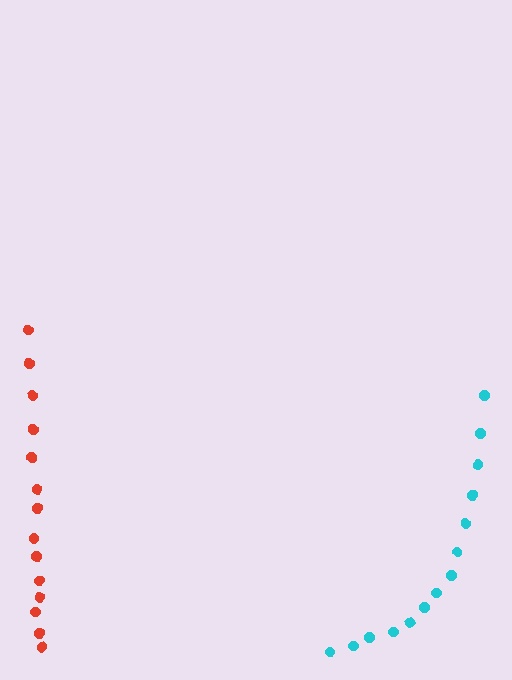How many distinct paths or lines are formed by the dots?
There are 2 distinct paths.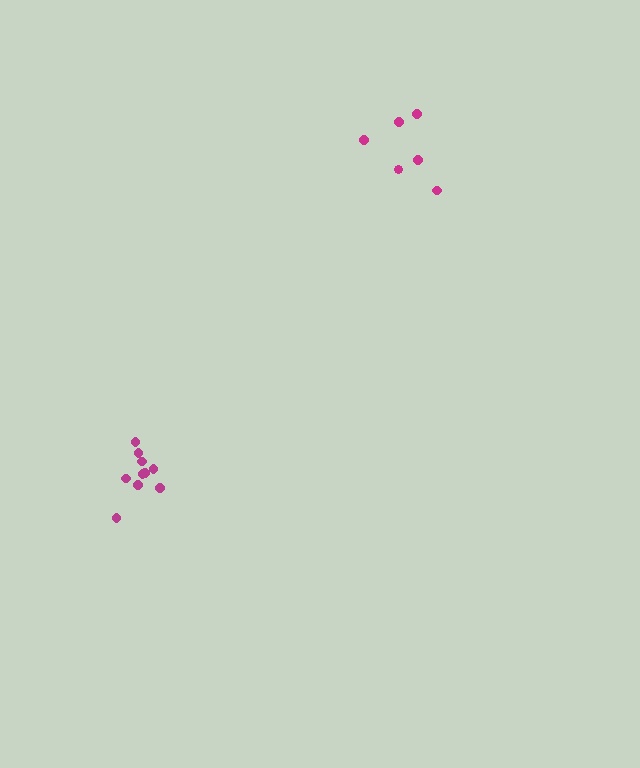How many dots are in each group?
Group 1: 10 dots, Group 2: 6 dots (16 total).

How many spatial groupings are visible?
There are 2 spatial groupings.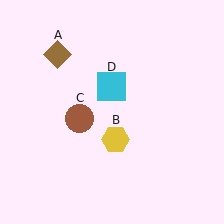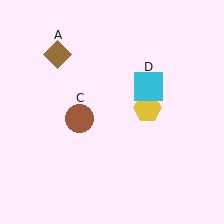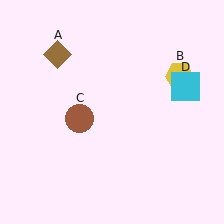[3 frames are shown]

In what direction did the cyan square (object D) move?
The cyan square (object D) moved right.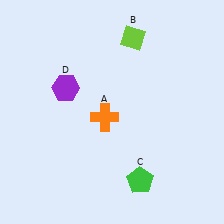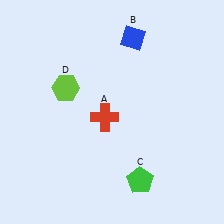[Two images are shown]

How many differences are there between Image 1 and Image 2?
There are 3 differences between the two images.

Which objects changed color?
A changed from orange to red. B changed from lime to blue. D changed from purple to lime.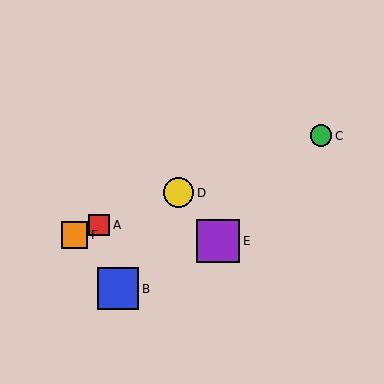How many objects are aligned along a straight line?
4 objects (A, C, D, F) are aligned along a straight line.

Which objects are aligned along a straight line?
Objects A, C, D, F are aligned along a straight line.